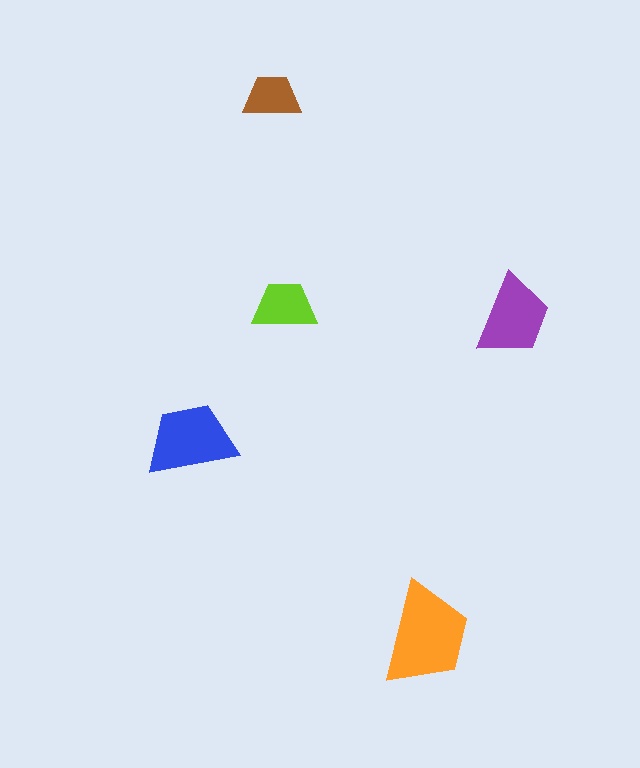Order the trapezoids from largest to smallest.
the orange one, the blue one, the purple one, the lime one, the brown one.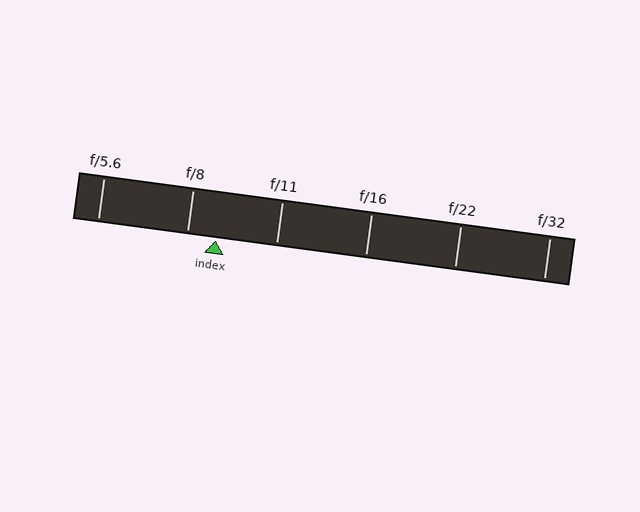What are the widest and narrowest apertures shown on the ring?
The widest aperture shown is f/5.6 and the narrowest is f/32.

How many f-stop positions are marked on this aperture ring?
There are 6 f-stop positions marked.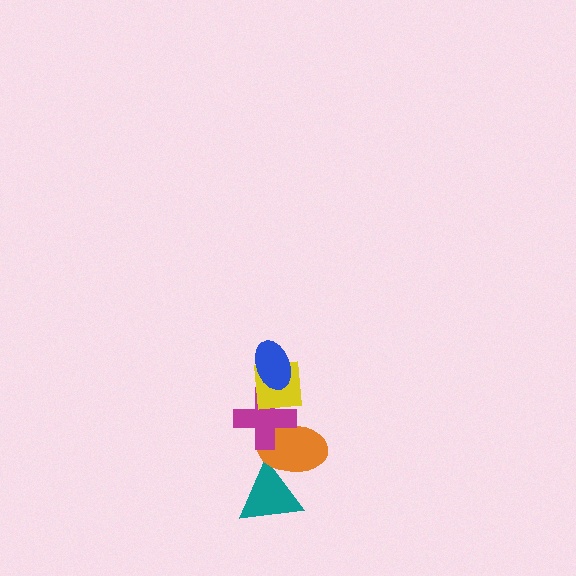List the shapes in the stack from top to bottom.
From top to bottom: the blue ellipse, the yellow square, the magenta cross, the orange ellipse, the teal triangle.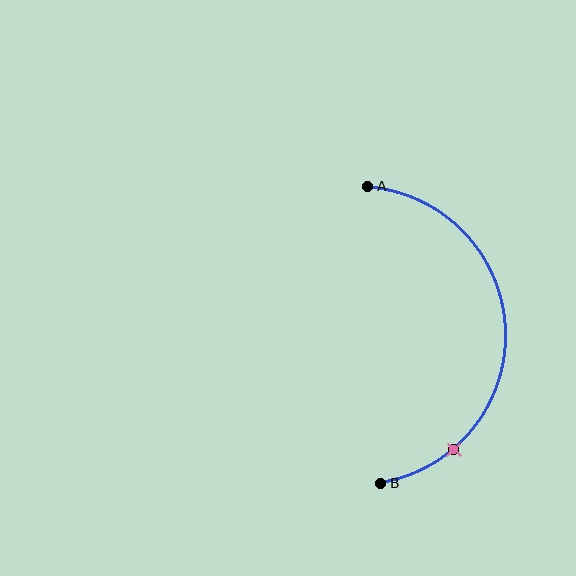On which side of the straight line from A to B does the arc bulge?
The arc bulges to the right of the straight line connecting A and B.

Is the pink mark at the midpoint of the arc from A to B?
No. The pink mark lies on the arc but is closer to endpoint B. The arc midpoint would be at the point on the curve equidistant along the arc from both A and B.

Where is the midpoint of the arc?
The arc midpoint is the point on the curve farthest from the straight line joining A and B. It sits to the right of that line.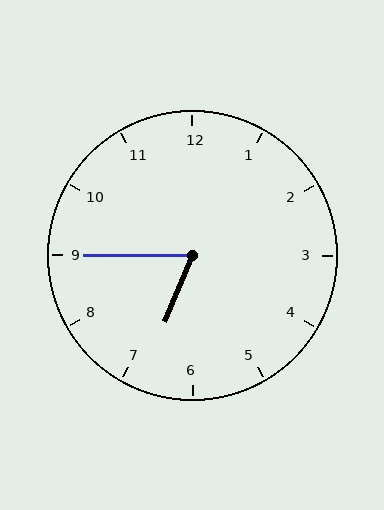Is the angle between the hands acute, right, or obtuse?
It is acute.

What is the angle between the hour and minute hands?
Approximately 68 degrees.